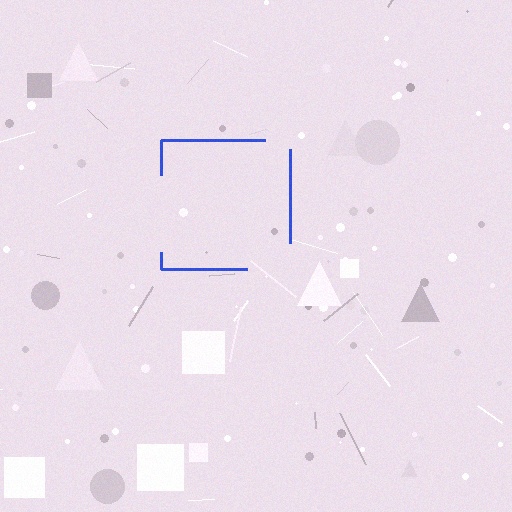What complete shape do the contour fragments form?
The contour fragments form a square.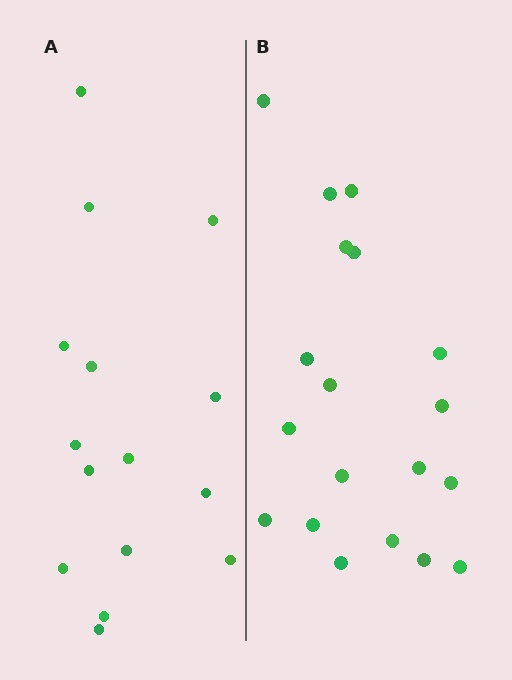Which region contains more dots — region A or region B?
Region B (the right region) has more dots.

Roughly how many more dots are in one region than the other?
Region B has about 4 more dots than region A.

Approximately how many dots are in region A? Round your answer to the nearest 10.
About 20 dots. (The exact count is 15, which rounds to 20.)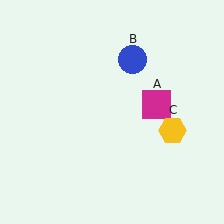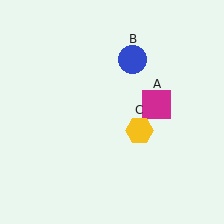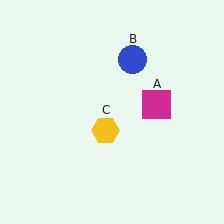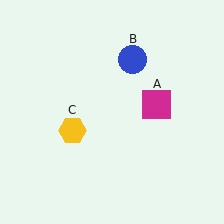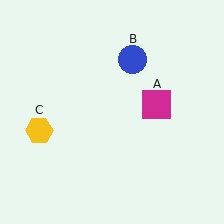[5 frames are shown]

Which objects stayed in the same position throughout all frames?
Magenta square (object A) and blue circle (object B) remained stationary.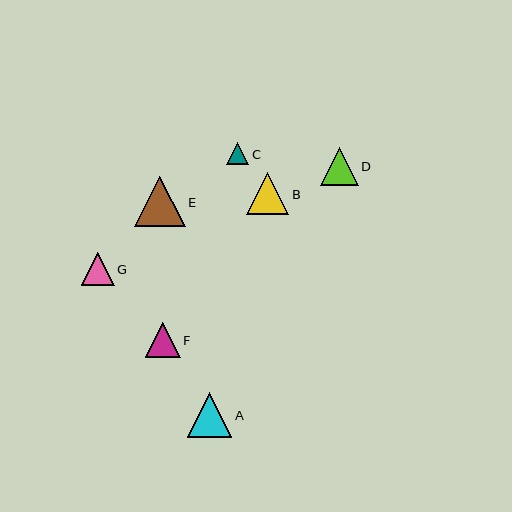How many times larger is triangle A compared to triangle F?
Triangle A is approximately 1.3 times the size of triangle F.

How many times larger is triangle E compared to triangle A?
Triangle E is approximately 1.1 times the size of triangle A.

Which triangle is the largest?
Triangle E is the largest with a size of approximately 50 pixels.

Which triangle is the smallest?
Triangle C is the smallest with a size of approximately 22 pixels.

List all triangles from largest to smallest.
From largest to smallest: E, A, B, D, F, G, C.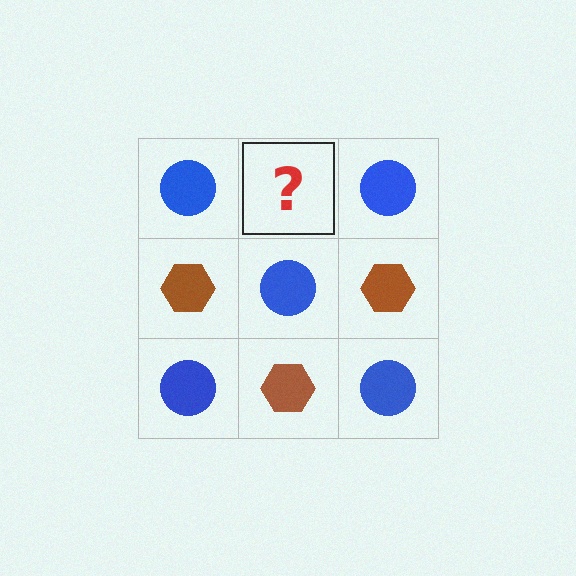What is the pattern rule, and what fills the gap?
The rule is that it alternates blue circle and brown hexagon in a checkerboard pattern. The gap should be filled with a brown hexagon.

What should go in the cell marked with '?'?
The missing cell should contain a brown hexagon.